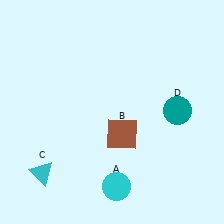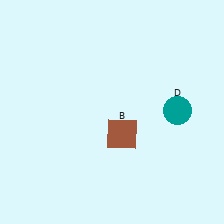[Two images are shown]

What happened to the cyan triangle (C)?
The cyan triangle (C) was removed in Image 2. It was in the bottom-left area of Image 1.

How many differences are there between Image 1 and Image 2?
There are 2 differences between the two images.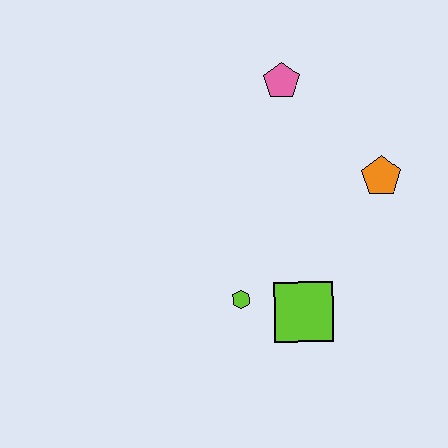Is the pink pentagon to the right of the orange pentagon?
No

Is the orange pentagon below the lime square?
No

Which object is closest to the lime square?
The lime hexagon is closest to the lime square.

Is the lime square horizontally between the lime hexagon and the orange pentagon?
Yes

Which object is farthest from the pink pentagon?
The lime square is farthest from the pink pentagon.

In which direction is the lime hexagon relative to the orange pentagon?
The lime hexagon is to the left of the orange pentagon.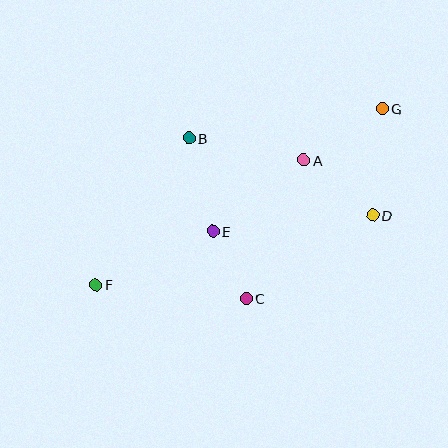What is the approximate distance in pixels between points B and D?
The distance between B and D is approximately 200 pixels.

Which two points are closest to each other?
Points C and E are closest to each other.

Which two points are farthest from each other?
Points F and G are farthest from each other.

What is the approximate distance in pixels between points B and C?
The distance between B and C is approximately 170 pixels.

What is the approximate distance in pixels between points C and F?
The distance between C and F is approximately 151 pixels.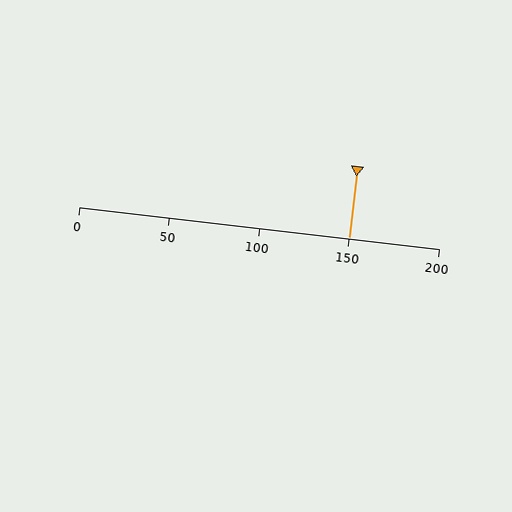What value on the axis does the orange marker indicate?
The marker indicates approximately 150.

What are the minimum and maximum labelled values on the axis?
The axis runs from 0 to 200.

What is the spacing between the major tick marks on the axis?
The major ticks are spaced 50 apart.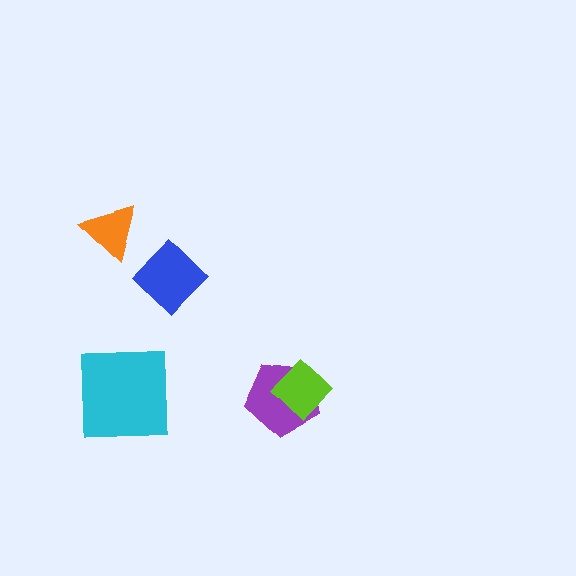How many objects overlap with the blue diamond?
0 objects overlap with the blue diamond.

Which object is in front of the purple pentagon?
The lime diamond is in front of the purple pentagon.